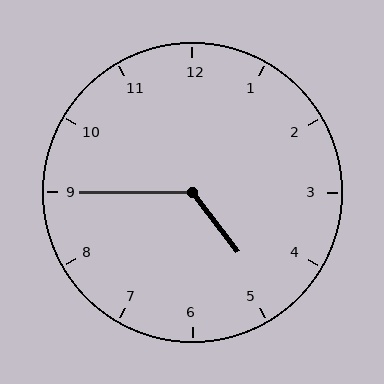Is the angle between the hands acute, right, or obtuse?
It is obtuse.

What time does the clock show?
4:45.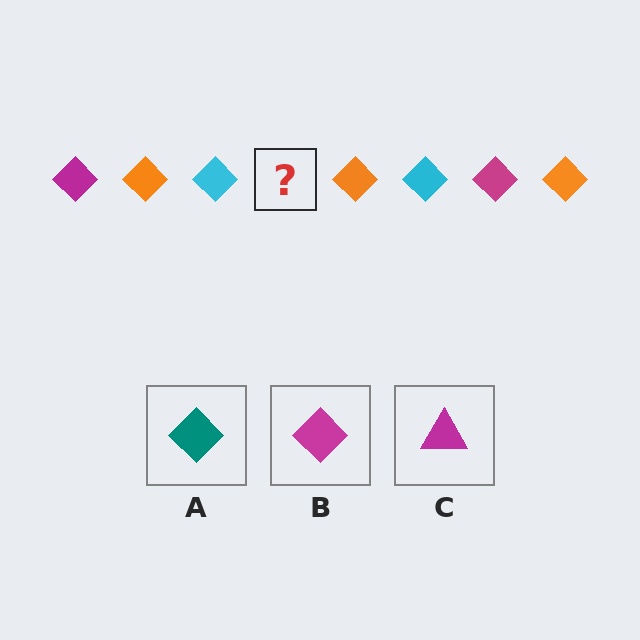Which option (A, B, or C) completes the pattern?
B.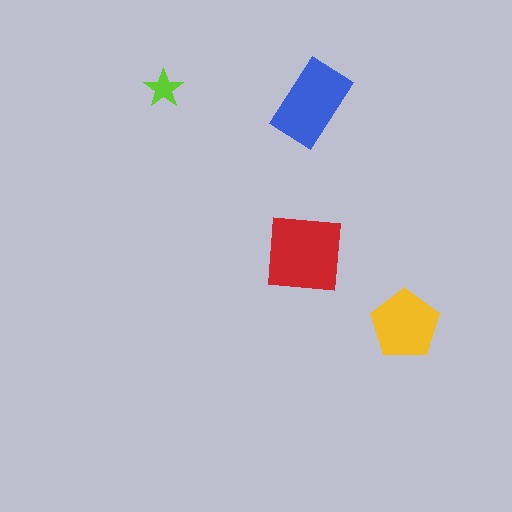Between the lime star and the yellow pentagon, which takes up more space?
The yellow pentagon.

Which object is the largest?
The red square.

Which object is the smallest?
The lime star.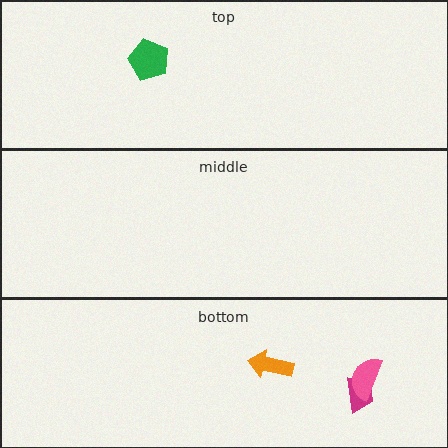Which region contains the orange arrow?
The bottom region.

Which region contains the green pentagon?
The top region.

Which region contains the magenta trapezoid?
The bottom region.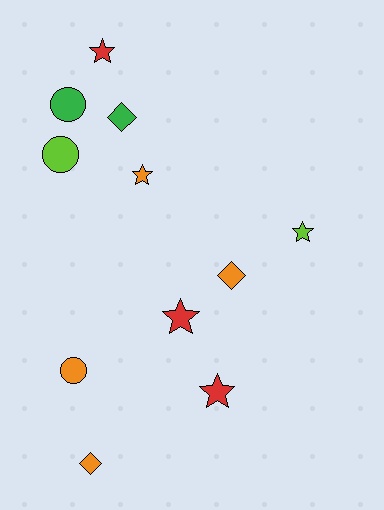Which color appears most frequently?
Orange, with 4 objects.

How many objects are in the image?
There are 11 objects.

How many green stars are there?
There are no green stars.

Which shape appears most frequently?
Star, with 5 objects.